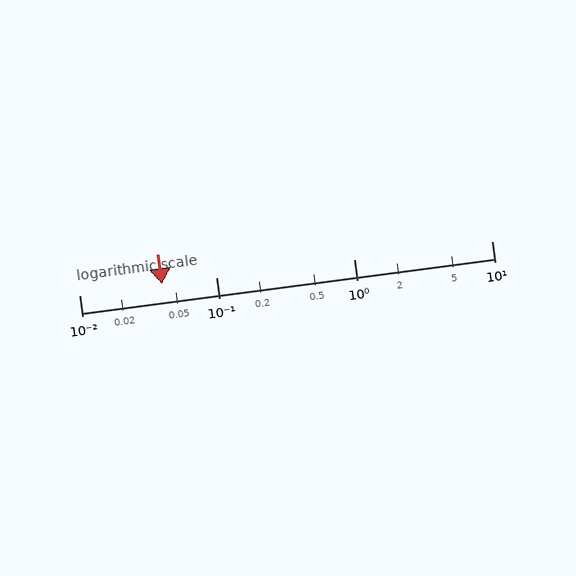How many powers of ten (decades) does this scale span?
The scale spans 3 decades, from 0.01 to 10.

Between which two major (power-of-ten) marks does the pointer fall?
The pointer is between 0.01 and 0.1.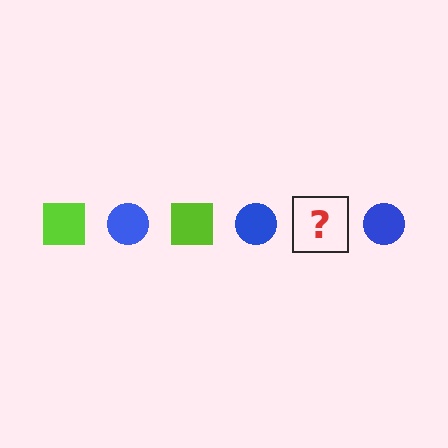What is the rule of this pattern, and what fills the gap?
The rule is that the pattern alternates between lime square and blue circle. The gap should be filled with a lime square.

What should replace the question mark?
The question mark should be replaced with a lime square.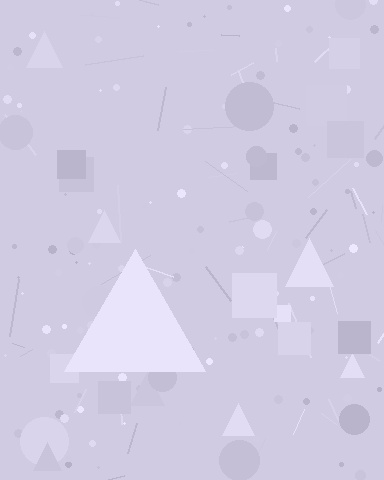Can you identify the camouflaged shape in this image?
The camouflaged shape is a triangle.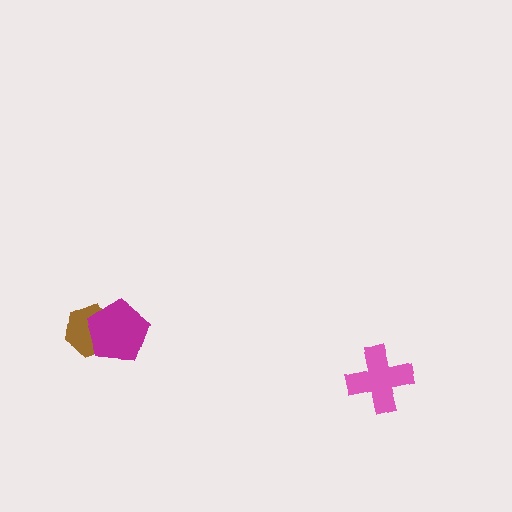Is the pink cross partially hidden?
No, no other shape covers it.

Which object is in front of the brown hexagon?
The magenta pentagon is in front of the brown hexagon.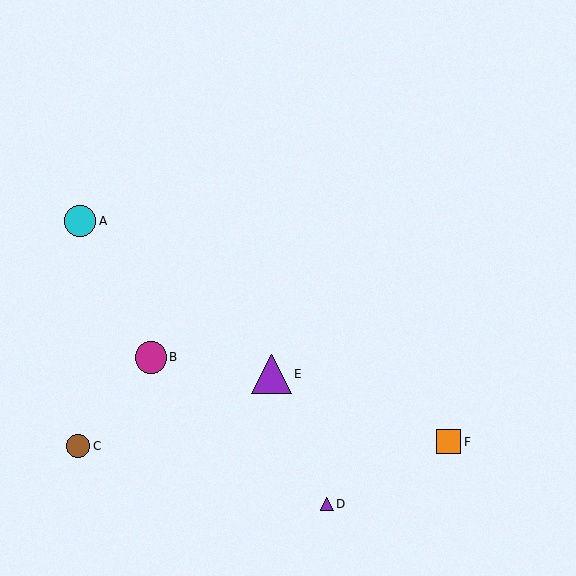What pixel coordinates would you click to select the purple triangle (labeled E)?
Click at (272, 374) to select the purple triangle E.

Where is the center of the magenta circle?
The center of the magenta circle is at (151, 357).